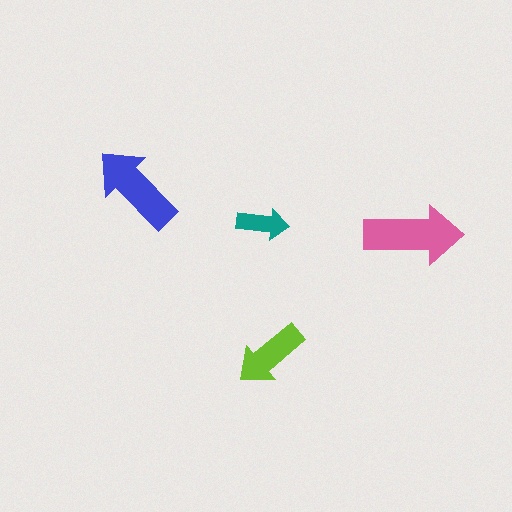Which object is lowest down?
The lime arrow is bottommost.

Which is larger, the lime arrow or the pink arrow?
The pink one.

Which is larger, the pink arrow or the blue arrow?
The pink one.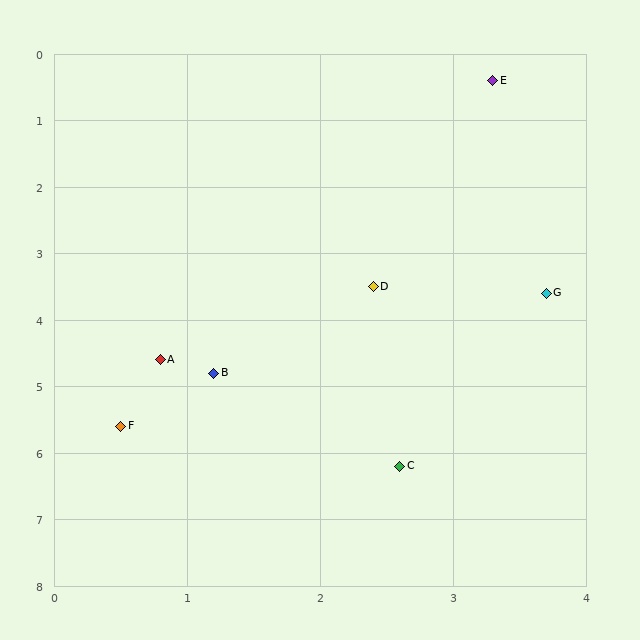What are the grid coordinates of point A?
Point A is at approximately (0.8, 4.6).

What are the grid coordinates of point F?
Point F is at approximately (0.5, 5.6).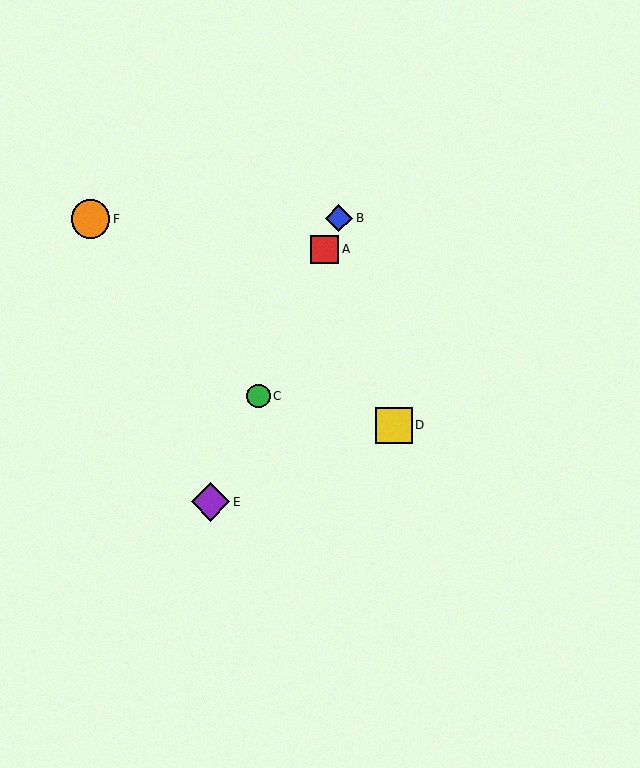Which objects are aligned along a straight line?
Objects A, B, C, E are aligned along a straight line.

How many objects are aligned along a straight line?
4 objects (A, B, C, E) are aligned along a straight line.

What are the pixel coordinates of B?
Object B is at (339, 218).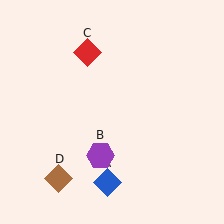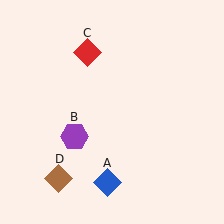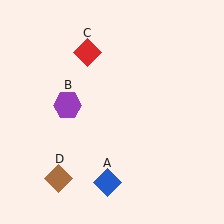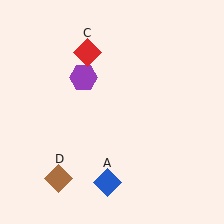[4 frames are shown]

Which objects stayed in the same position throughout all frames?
Blue diamond (object A) and red diamond (object C) and brown diamond (object D) remained stationary.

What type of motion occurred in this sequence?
The purple hexagon (object B) rotated clockwise around the center of the scene.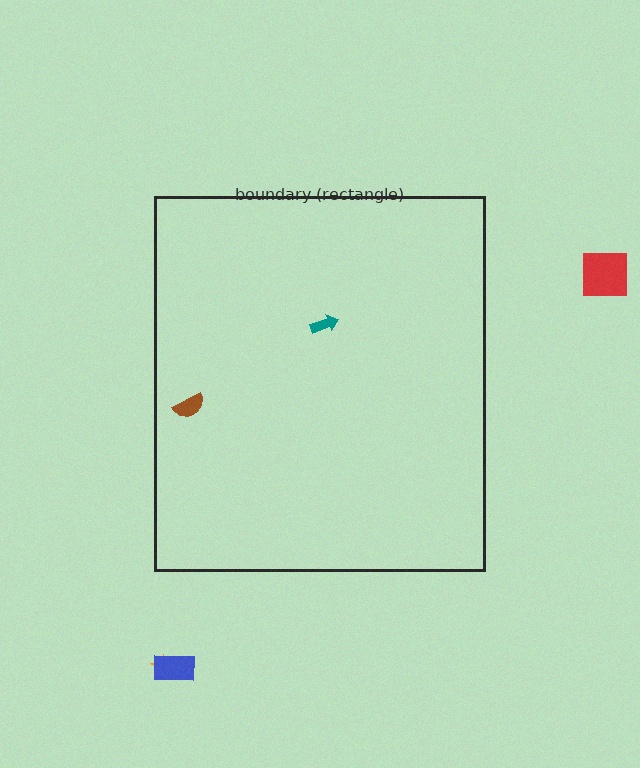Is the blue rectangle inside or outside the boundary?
Outside.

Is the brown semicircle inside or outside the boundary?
Inside.